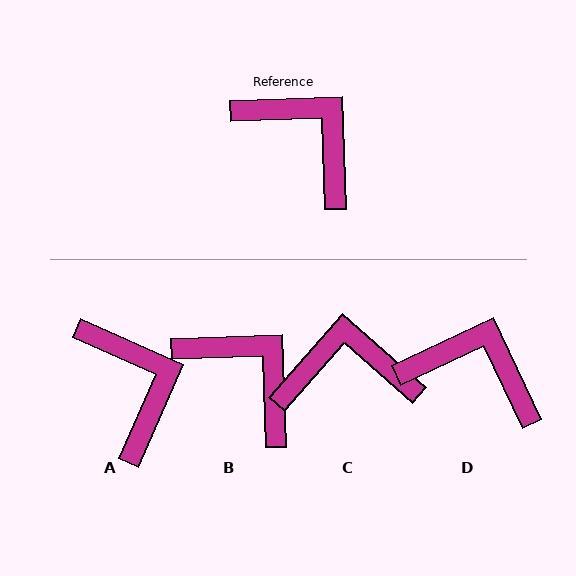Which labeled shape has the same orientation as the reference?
B.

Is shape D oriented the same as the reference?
No, it is off by about 23 degrees.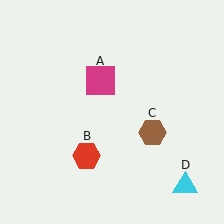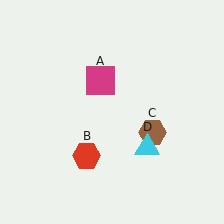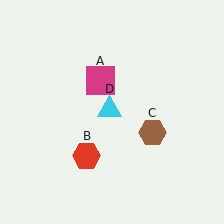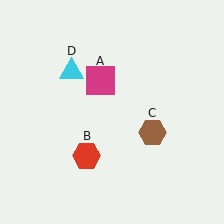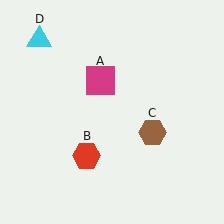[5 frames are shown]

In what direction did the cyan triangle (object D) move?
The cyan triangle (object D) moved up and to the left.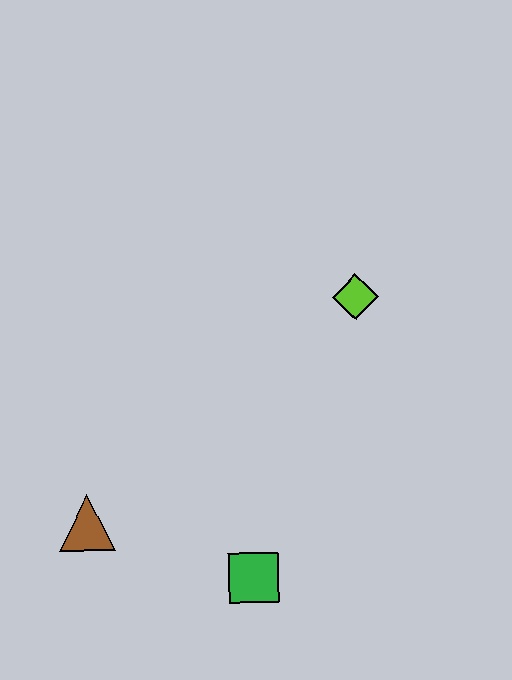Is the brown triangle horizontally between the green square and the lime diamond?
No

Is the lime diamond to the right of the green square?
Yes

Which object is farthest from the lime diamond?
The brown triangle is farthest from the lime diamond.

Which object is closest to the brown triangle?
The green square is closest to the brown triangle.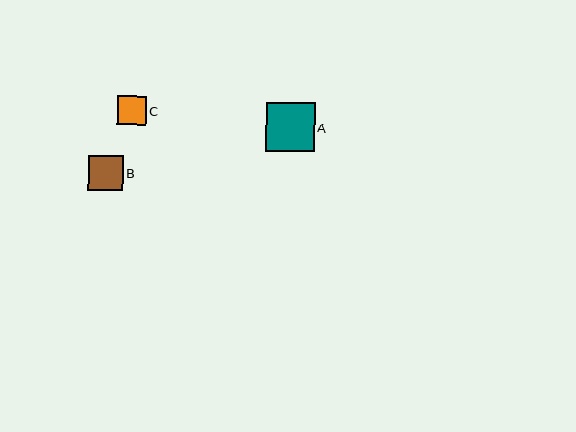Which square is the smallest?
Square C is the smallest with a size of approximately 29 pixels.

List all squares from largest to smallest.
From largest to smallest: A, B, C.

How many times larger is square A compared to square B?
Square A is approximately 1.4 times the size of square B.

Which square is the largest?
Square A is the largest with a size of approximately 49 pixels.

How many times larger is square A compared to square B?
Square A is approximately 1.4 times the size of square B.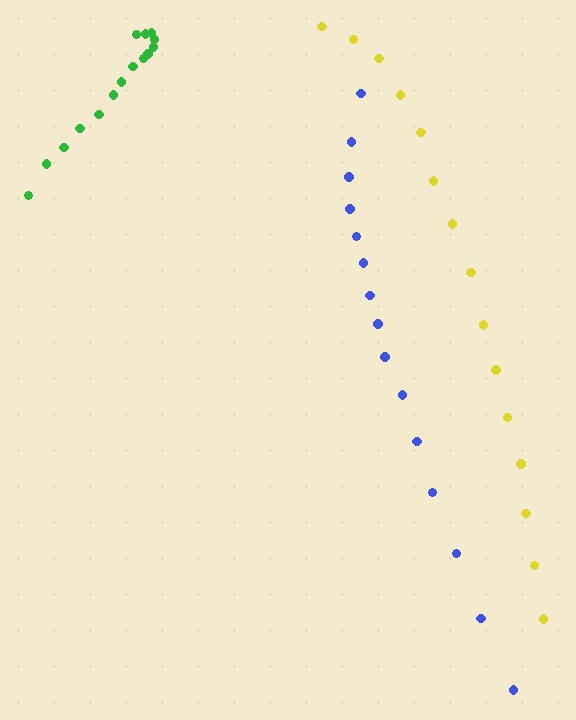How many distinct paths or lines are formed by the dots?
There are 3 distinct paths.